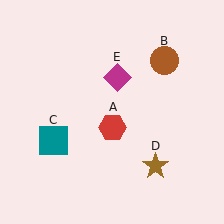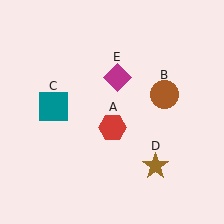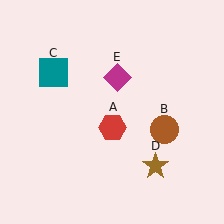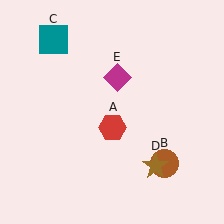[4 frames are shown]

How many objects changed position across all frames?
2 objects changed position: brown circle (object B), teal square (object C).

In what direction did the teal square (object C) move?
The teal square (object C) moved up.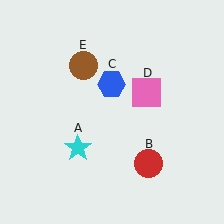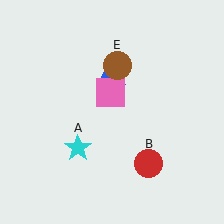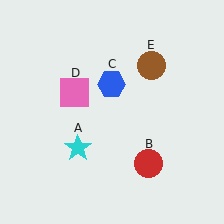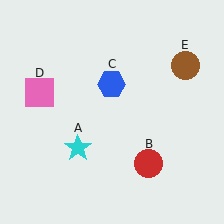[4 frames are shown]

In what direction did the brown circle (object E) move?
The brown circle (object E) moved right.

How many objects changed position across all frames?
2 objects changed position: pink square (object D), brown circle (object E).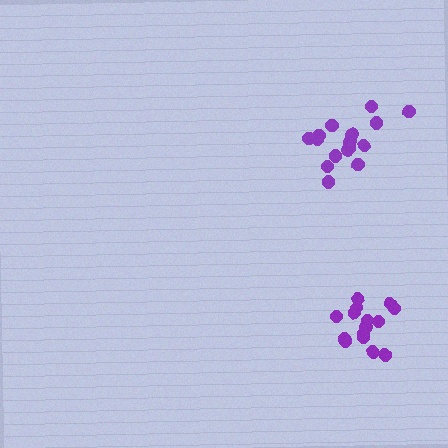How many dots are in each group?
Group 1: 15 dots, Group 2: 16 dots (31 total).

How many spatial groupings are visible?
There are 2 spatial groupings.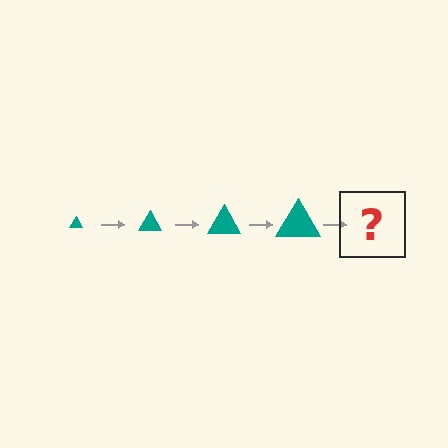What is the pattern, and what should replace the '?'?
The pattern is that the triangle gets progressively larger each step. The '?' should be a teal triangle, larger than the previous one.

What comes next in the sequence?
The next element should be a teal triangle, larger than the previous one.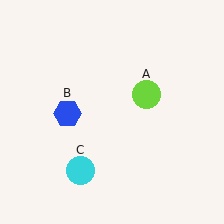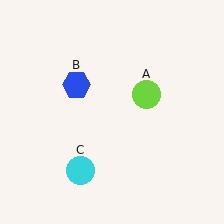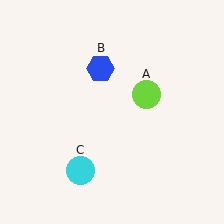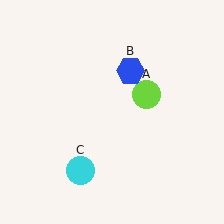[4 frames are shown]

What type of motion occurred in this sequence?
The blue hexagon (object B) rotated clockwise around the center of the scene.